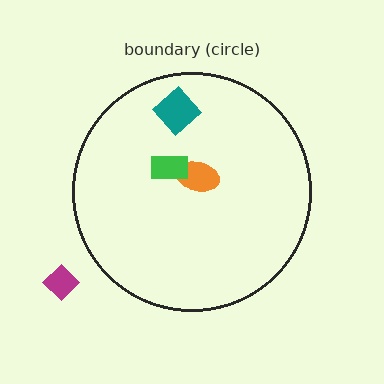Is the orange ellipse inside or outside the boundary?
Inside.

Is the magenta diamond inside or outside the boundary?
Outside.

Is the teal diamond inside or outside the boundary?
Inside.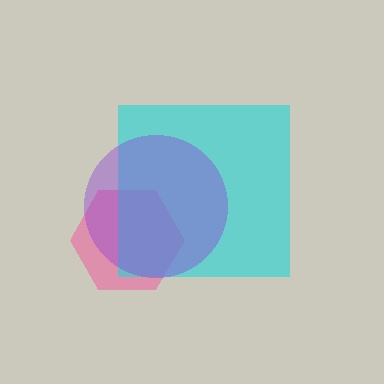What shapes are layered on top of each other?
The layered shapes are: a pink hexagon, a cyan square, a purple circle.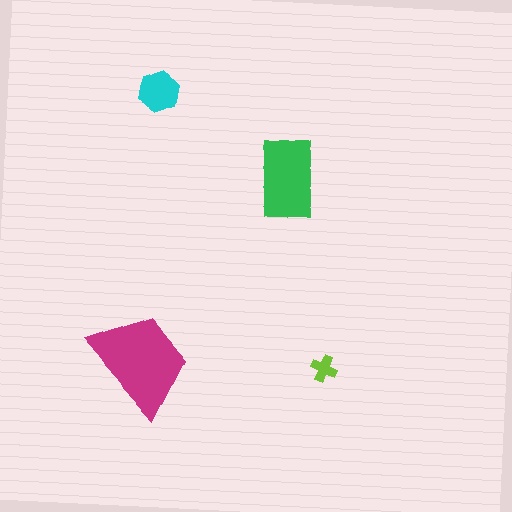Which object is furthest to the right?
The lime cross is rightmost.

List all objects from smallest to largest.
The lime cross, the cyan hexagon, the green rectangle, the magenta trapezoid.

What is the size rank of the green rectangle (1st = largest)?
2nd.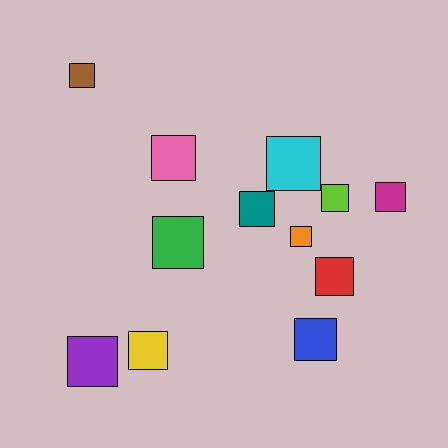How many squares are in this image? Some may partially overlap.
There are 12 squares.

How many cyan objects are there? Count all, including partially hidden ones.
There is 1 cyan object.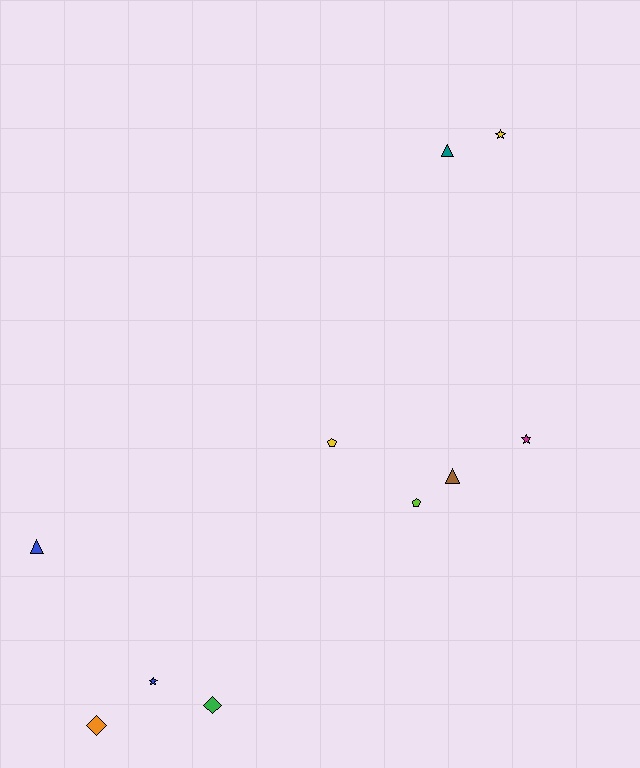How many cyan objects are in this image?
There are no cyan objects.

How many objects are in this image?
There are 10 objects.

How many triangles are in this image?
There are 3 triangles.